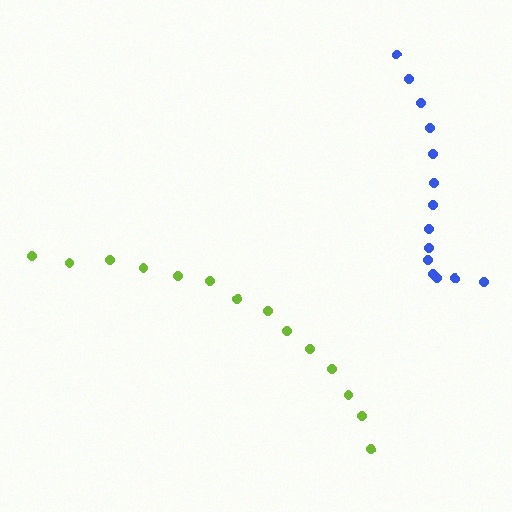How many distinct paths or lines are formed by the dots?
There are 2 distinct paths.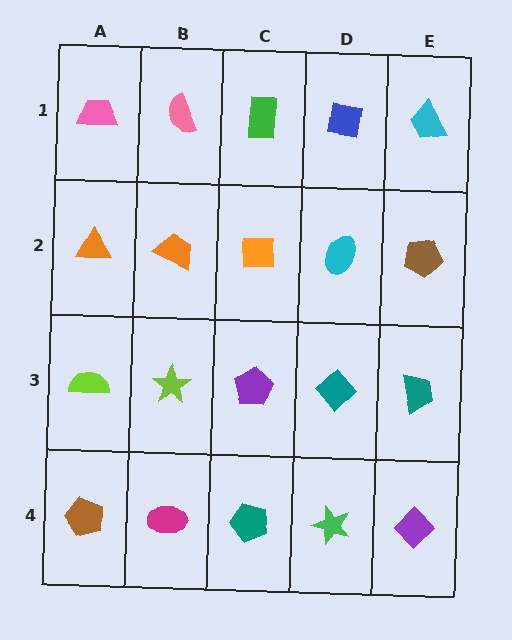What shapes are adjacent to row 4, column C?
A purple pentagon (row 3, column C), a magenta ellipse (row 4, column B), a green star (row 4, column D).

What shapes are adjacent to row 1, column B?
An orange trapezoid (row 2, column B), a pink trapezoid (row 1, column A), a green rectangle (row 1, column C).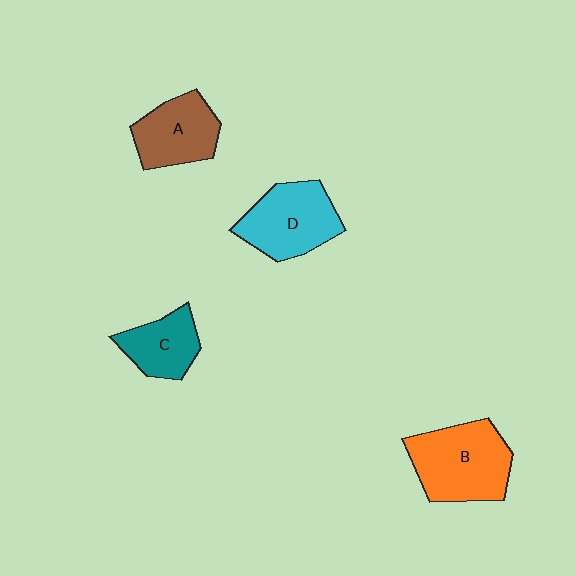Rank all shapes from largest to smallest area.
From largest to smallest: B (orange), D (cyan), A (brown), C (teal).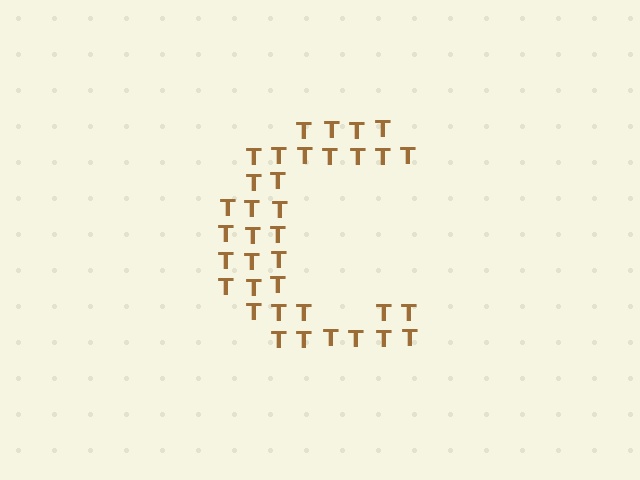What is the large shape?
The large shape is the letter C.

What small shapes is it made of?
It is made of small letter T's.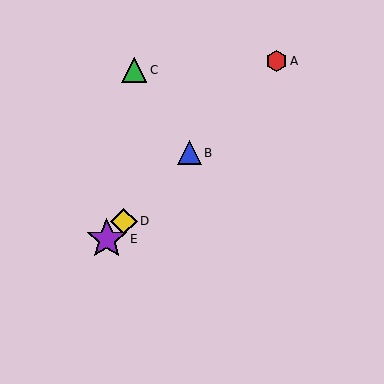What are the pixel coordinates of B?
Object B is at (189, 153).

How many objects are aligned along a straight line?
4 objects (A, B, D, E) are aligned along a straight line.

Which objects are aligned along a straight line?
Objects A, B, D, E are aligned along a straight line.